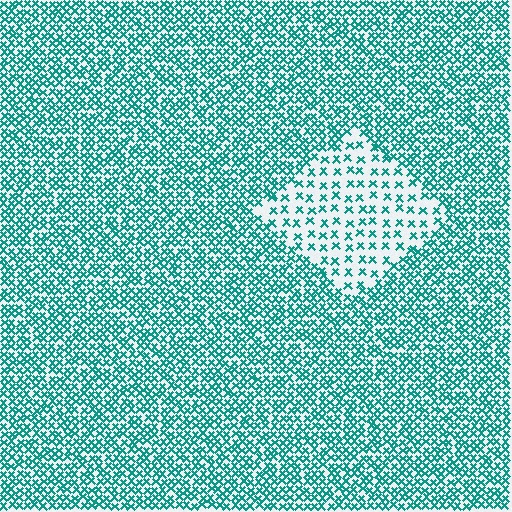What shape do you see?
I see a diamond.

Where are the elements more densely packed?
The elements are more densely packed outside the diamond boundary.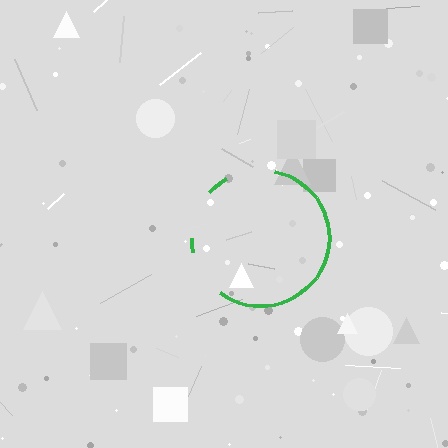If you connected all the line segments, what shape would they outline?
They would outline a circle.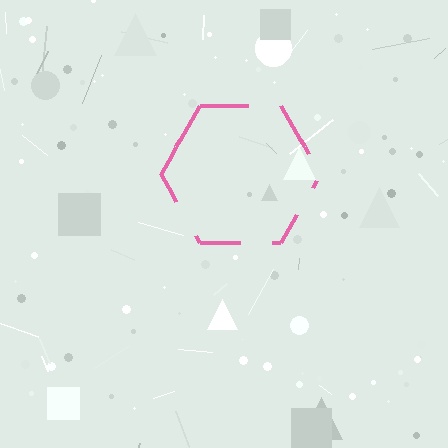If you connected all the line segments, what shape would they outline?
They would outline a hexagon.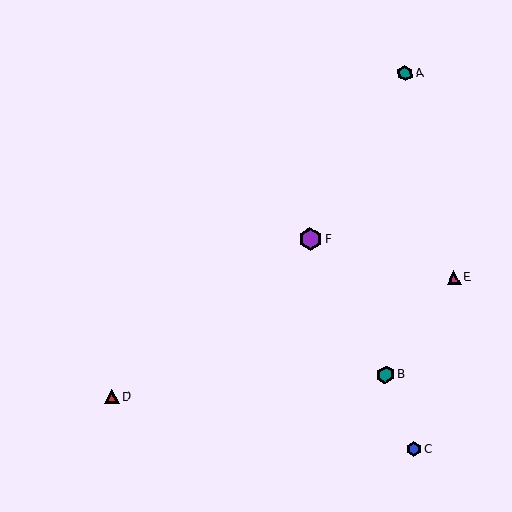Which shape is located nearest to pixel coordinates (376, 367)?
The teal hexagon (labeled B) at (386, 375) is nearest to that location.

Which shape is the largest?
The purple hexagon (labeled F) is the largest.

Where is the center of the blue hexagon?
The center of the blue hexagon is at (414, 449).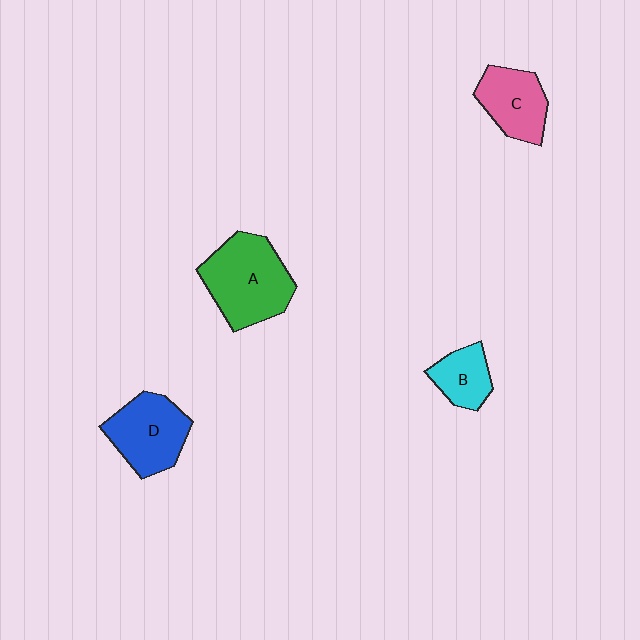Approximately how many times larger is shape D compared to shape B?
Approximately 1.7 times.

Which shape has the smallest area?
Shape B (cyan).